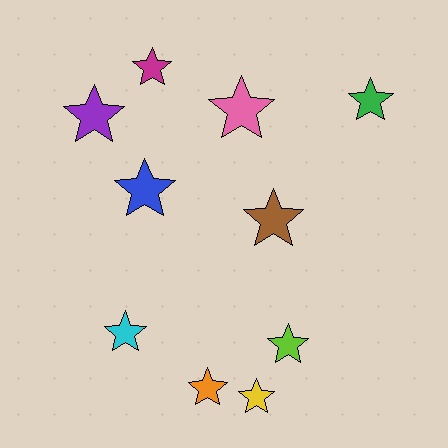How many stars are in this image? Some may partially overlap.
There are 10 stars.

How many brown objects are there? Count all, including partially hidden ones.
There is 1 brown object.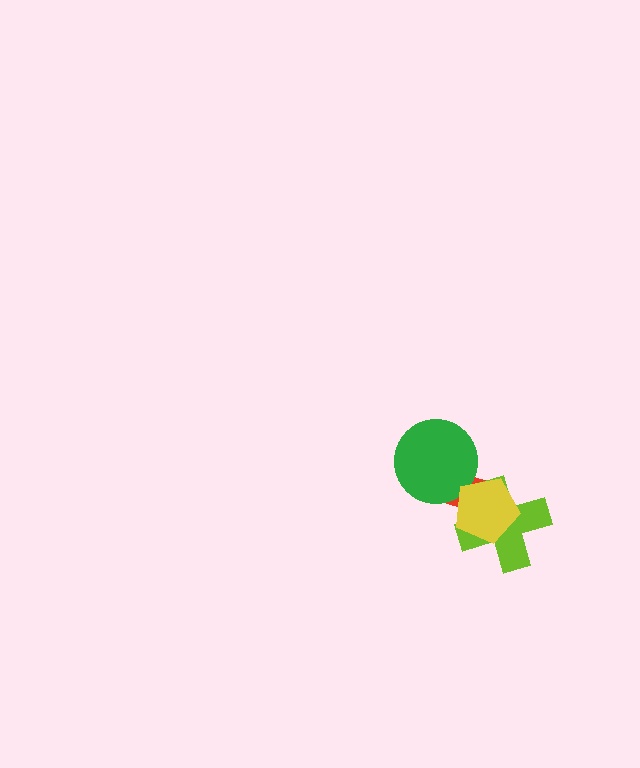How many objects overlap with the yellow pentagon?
2 objects overlap with the yellow pentagon.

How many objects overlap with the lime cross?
2 objects overlap with the lime cross.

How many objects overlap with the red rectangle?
3 objects overlap with the red rectangle.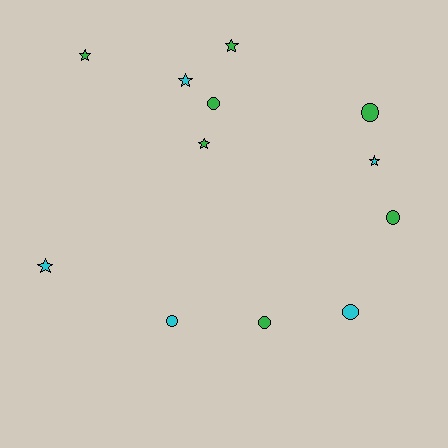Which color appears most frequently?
Green, with 7 objects.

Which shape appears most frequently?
Star, with 6 objects.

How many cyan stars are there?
There are 3 cyan stars.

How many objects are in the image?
There are 12 objects.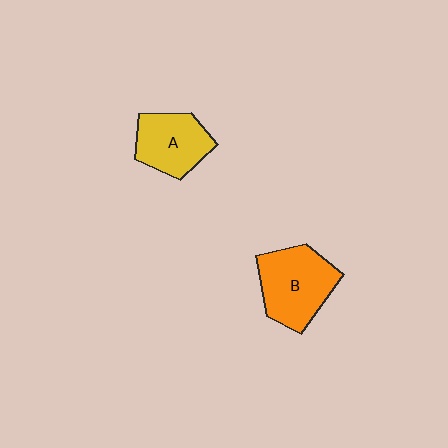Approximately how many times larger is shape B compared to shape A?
Approximately 1.3 times.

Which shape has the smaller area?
Shape A (yellow).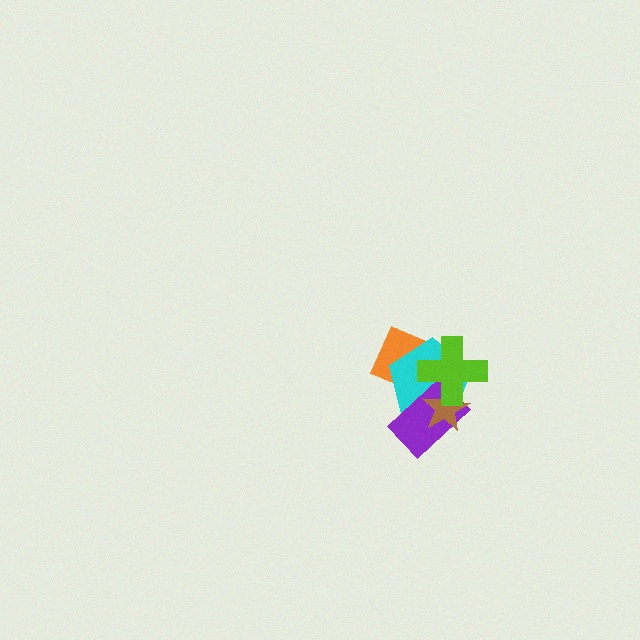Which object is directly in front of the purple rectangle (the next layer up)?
The brown star is directly in front of the purple rectangle.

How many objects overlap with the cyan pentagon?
4 objects overlap with the cyan pentagon.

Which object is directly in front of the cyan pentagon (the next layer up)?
The purple rectangle is directly in front of the cyan pentagon.